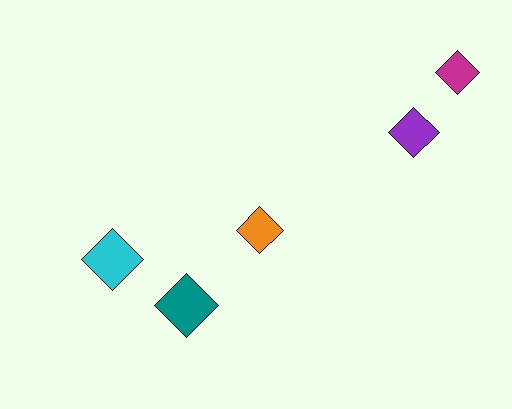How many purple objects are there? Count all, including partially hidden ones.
There is 1 purple object.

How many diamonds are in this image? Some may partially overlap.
There are 5 diamonds.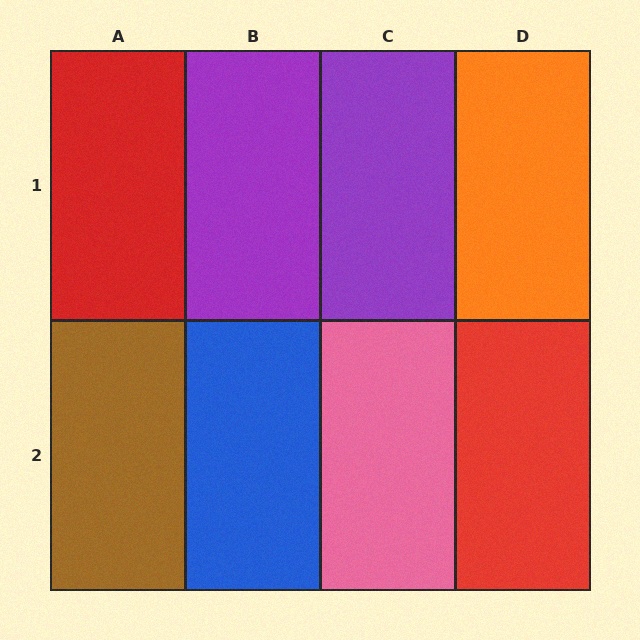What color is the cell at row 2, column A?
Brown.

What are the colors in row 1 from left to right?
Red, purple, purple, orange.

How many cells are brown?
1 cell is brown.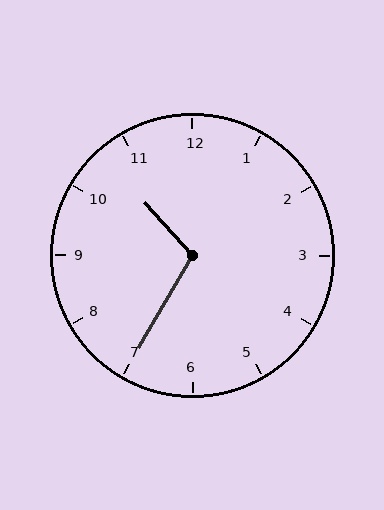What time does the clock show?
10:35.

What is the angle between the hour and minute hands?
Approximately 108 degrees.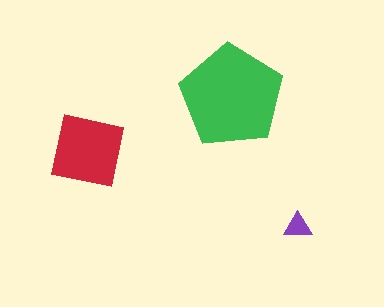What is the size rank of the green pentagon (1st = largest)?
1st.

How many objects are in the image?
There are 3 objects in the image.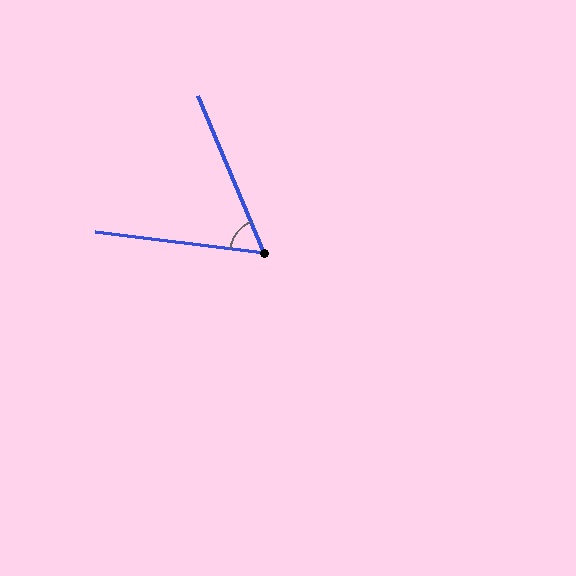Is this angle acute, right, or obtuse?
It is acute.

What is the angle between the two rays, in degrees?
Approximately 60 degrees.